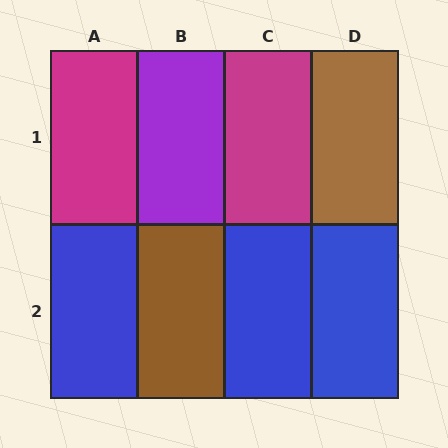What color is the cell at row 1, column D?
Brown.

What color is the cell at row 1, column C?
Magenta.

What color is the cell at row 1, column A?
Magenta.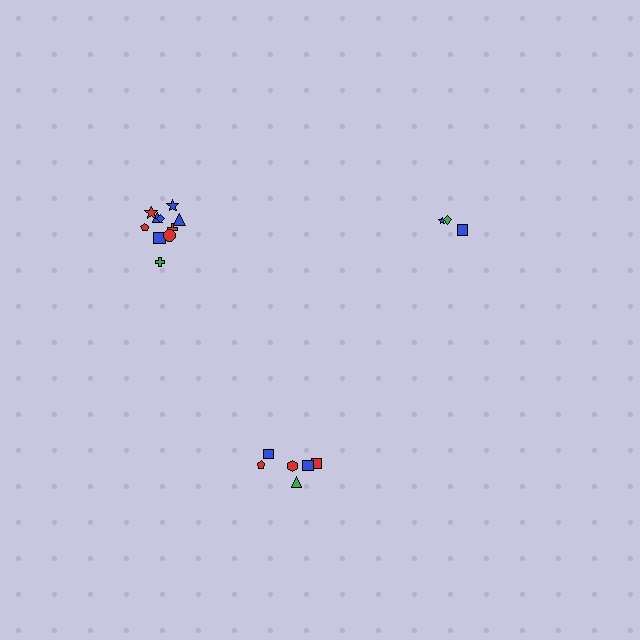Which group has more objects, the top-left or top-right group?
The top-left group.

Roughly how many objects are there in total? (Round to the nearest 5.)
Roughly 20 objects in total.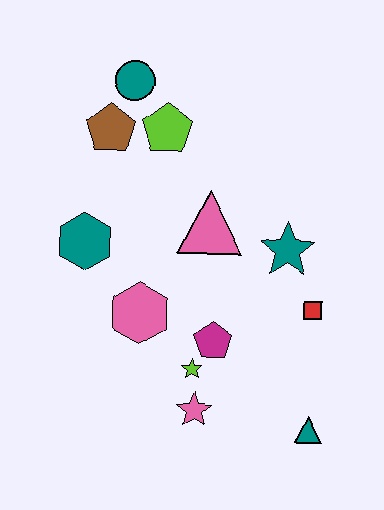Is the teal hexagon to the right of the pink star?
No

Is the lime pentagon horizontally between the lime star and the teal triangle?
No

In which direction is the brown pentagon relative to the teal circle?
The brown pentagon is below the teal circle.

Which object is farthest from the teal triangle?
The teal circle is farthest from the teal triangle.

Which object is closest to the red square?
The teal star is closest to the red square.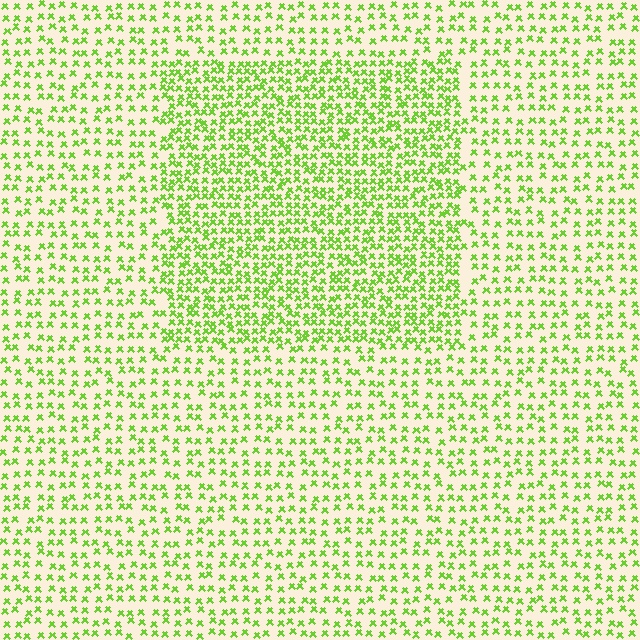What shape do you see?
I see a rectangle.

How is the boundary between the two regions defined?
The boundary is defined by a change in element density (approximately 1.9x ratio). All elements are the same color, size, and shape.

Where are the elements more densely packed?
The elements are more densely packed inside the rectangle boundary.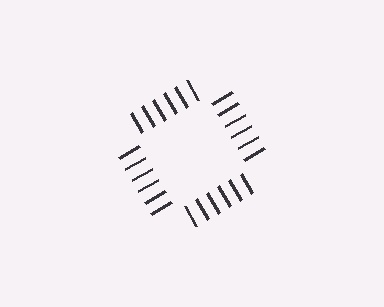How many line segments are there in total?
24 — 6 along each of the 4 edges.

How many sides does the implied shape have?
4 sides — the line-ends trace a square.